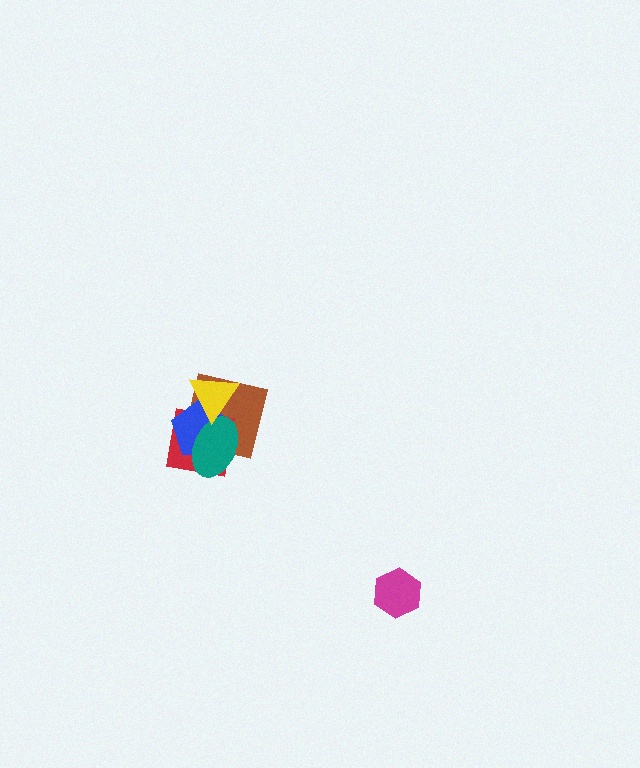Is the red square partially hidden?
Yes, it is partially covered by another shape.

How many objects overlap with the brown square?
4 objects overlap with the brown square.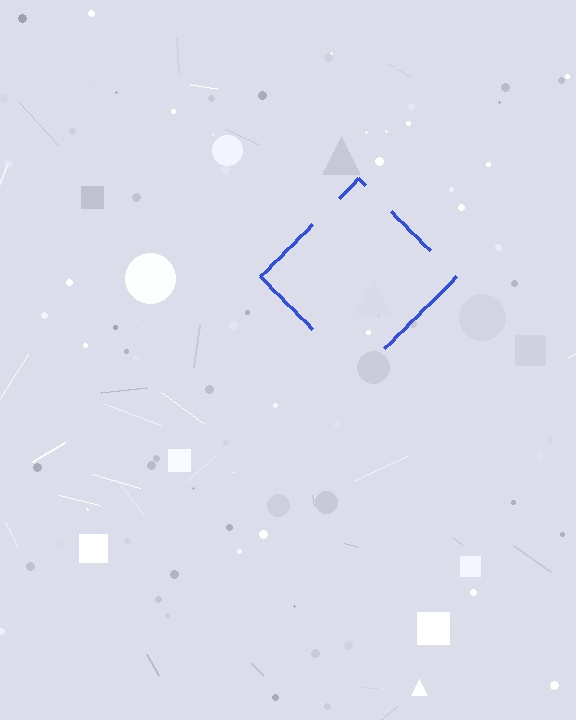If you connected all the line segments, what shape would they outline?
They would outline a diamond.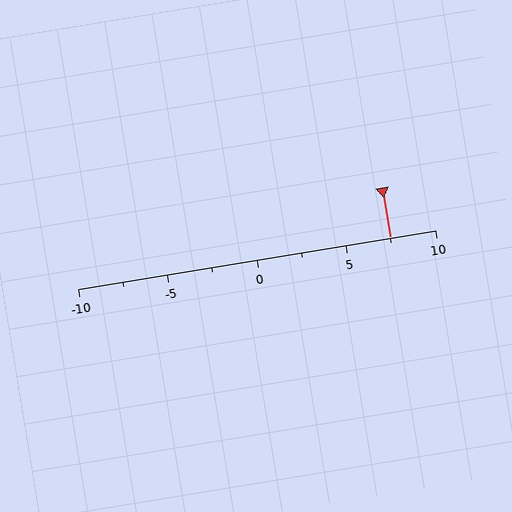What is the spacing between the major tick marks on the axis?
The major ticks are spaced 5 apart.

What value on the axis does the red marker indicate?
The marker indicates approximately 7.5.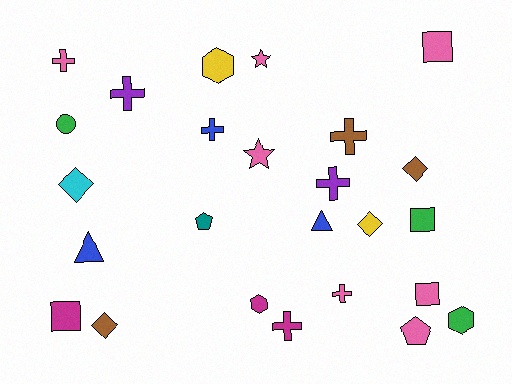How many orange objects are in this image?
There are no orange objects.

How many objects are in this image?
There are 25 objects.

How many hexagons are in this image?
There are 3 hexagons.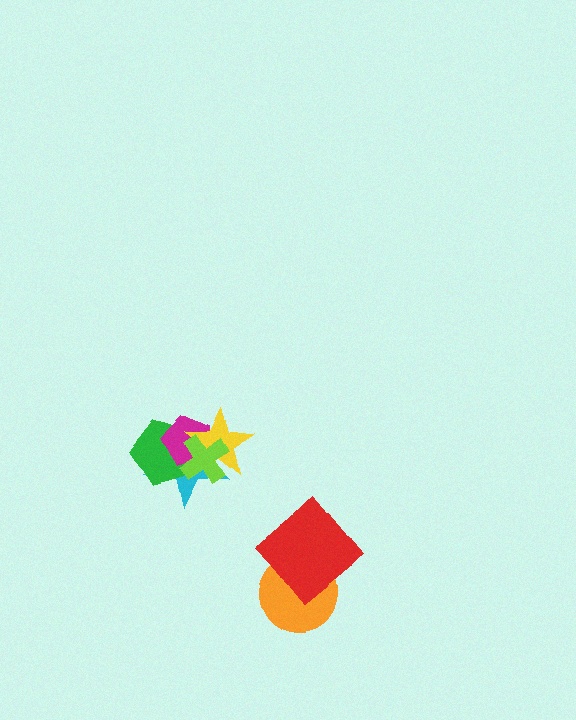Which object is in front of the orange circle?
The red diamond is in front of the orange circle.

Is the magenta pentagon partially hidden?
Yes, it is partially covered by another shape.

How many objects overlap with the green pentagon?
4 objects overlap with the green pentagon.